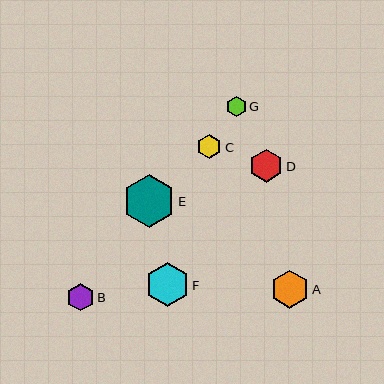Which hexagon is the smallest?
Hexagon G is the smallest with a size of approximately 21 pixels.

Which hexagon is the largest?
Hexagon E is the largest with a size of approximately 52 pixels.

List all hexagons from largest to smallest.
From largest to smallest: E, F, A, D, B, C, G.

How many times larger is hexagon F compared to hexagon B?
Hexagon F is approximately 1.6 times the size of hexagon B.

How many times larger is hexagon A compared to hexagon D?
Hexagon A is approximately 1.2 times the size of hexagon D.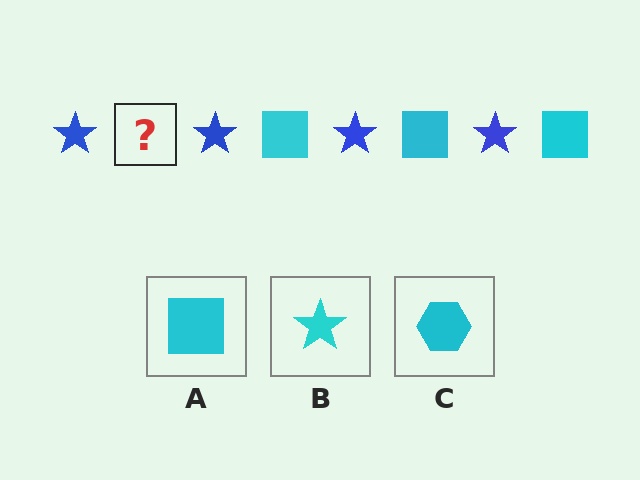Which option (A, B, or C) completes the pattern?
A.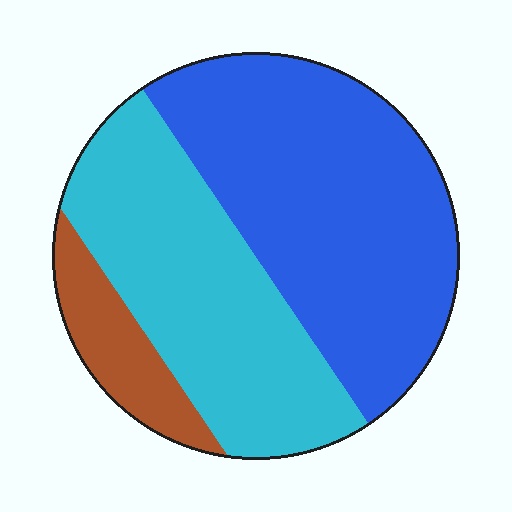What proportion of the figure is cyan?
Cyan takes up between a quarter and a half of the figure.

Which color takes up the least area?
Brown, at roughly 10%.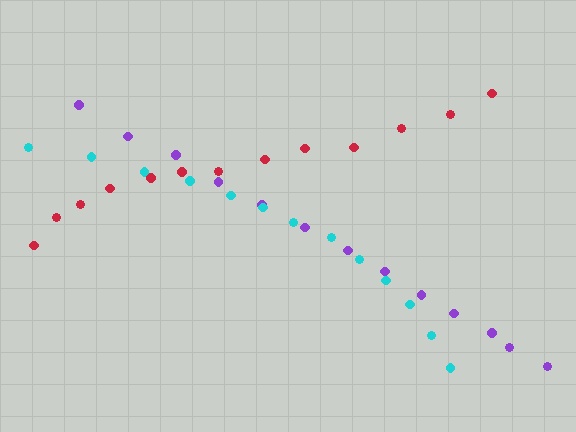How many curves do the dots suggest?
There are 3 distinct paths.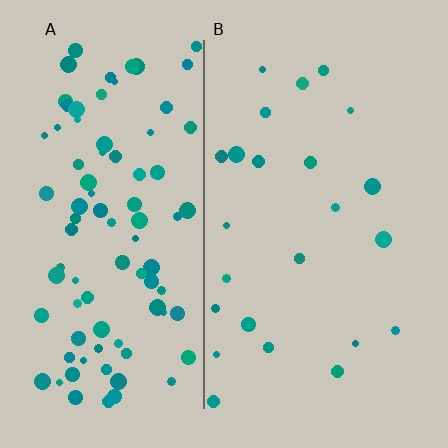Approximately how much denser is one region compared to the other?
Approximately 3.7× — region A over region B.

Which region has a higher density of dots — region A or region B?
A (the left).